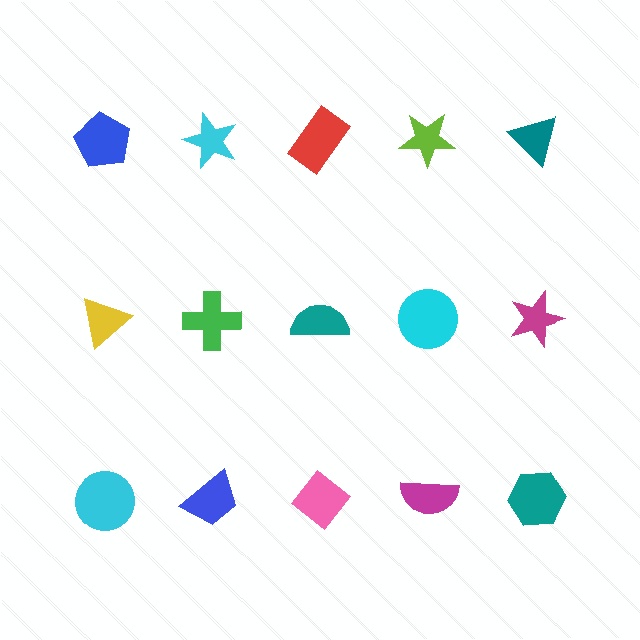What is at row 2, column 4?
A cyan circle.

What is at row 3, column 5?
A teal hexagon.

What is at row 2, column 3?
A teal semicircle.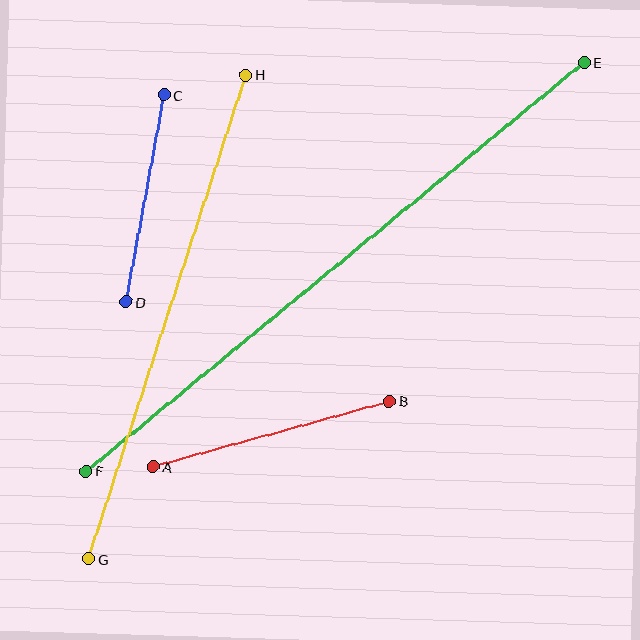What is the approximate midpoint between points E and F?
The midpoint is at approximately (335, 267) pixels.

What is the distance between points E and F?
The distance is approximately 644 pixels.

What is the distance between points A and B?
The distance is approximately 245 pixels.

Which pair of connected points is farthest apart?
Points E and F are farthest apart.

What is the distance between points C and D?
The distance is approximately 210 pixels.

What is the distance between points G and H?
The distance is approximately 509 pixels.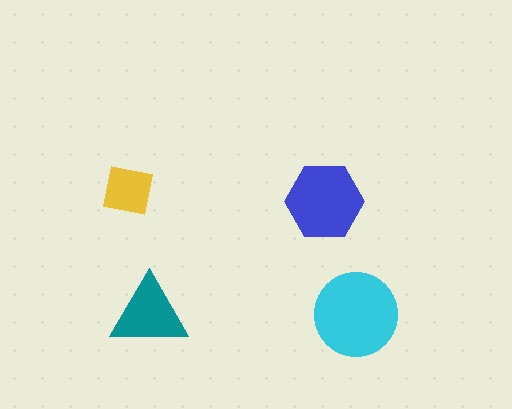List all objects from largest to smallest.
The cyan circle, the blue hexagon, the teal triangle, the yellow square.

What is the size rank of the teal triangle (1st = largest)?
3rd.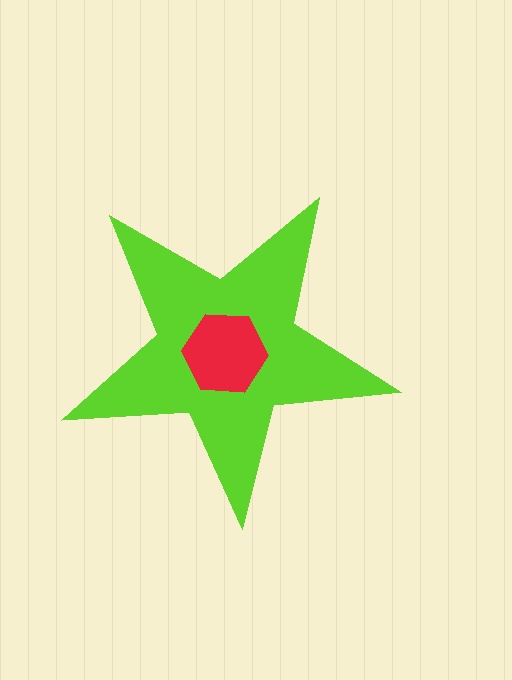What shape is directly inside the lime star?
The red hexagon.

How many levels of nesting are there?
2.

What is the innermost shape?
The red hexagon.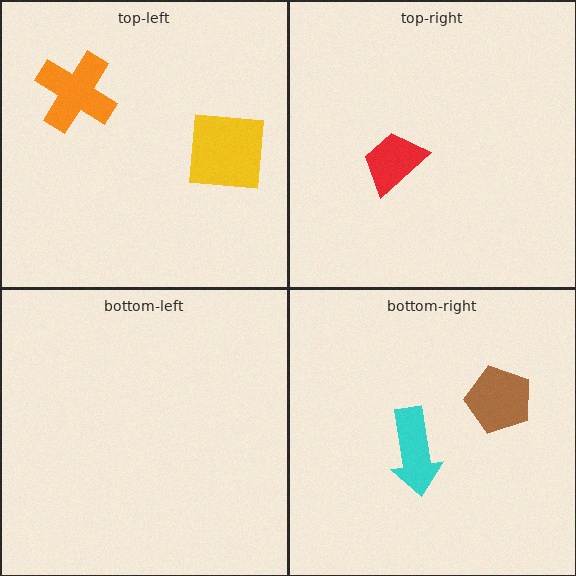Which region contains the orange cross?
The top-left region.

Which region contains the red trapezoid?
The top-right region.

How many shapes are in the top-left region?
2.